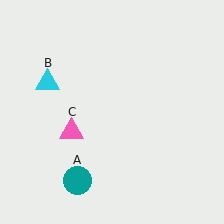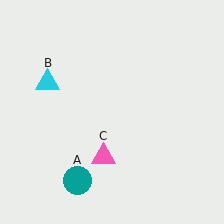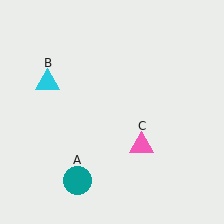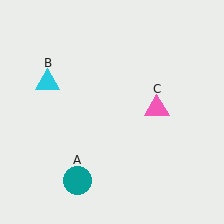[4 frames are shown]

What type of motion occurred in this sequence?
The pink triangle (object C) rotated counterclockwise around the center of the scene.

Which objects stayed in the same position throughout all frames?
Teal circle (object A) and cyan triangle (object B) remained stationary.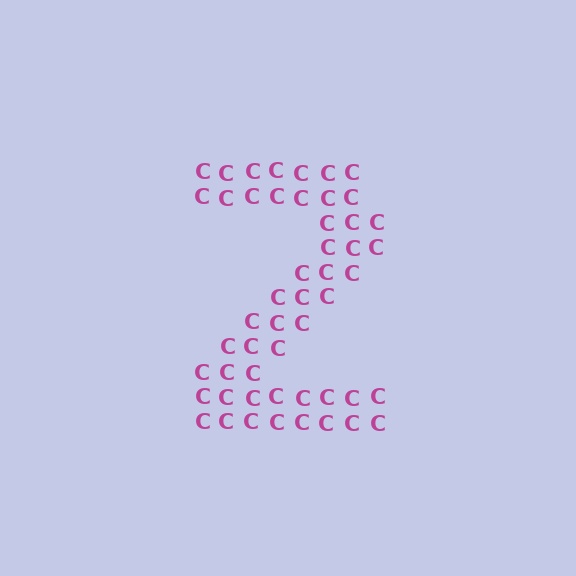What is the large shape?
The large shape is the digit 2.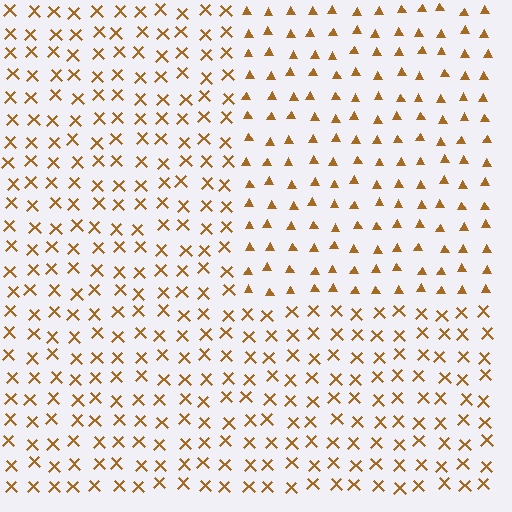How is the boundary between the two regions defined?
The boundary is defined by a change in element shape: triangles inside vs. X marks outside. All elements share the same color and spacing.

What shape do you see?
I see a rectangle.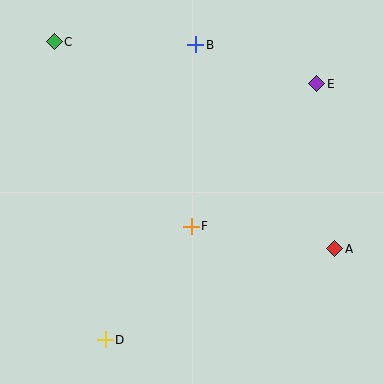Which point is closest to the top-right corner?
Point E is closest to the top-right corner.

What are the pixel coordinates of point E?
Point E is at (317, 84).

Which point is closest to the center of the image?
Point F at (191, 226) is closest to the center.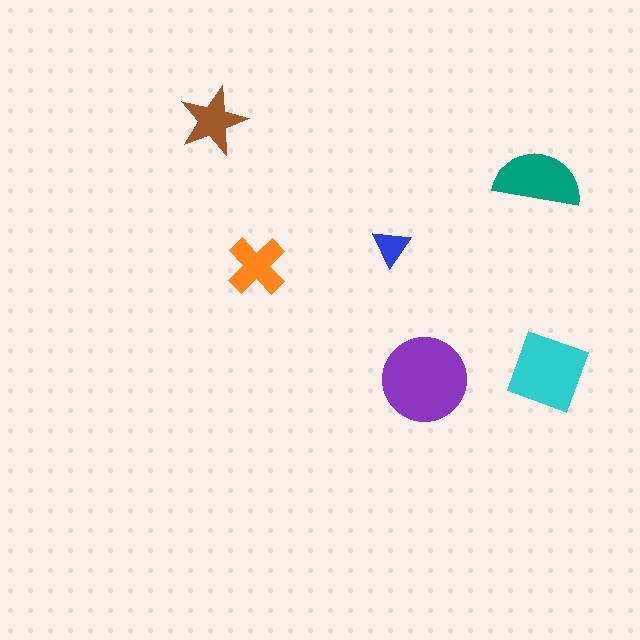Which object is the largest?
The purple circle.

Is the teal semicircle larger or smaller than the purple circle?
Smaller.